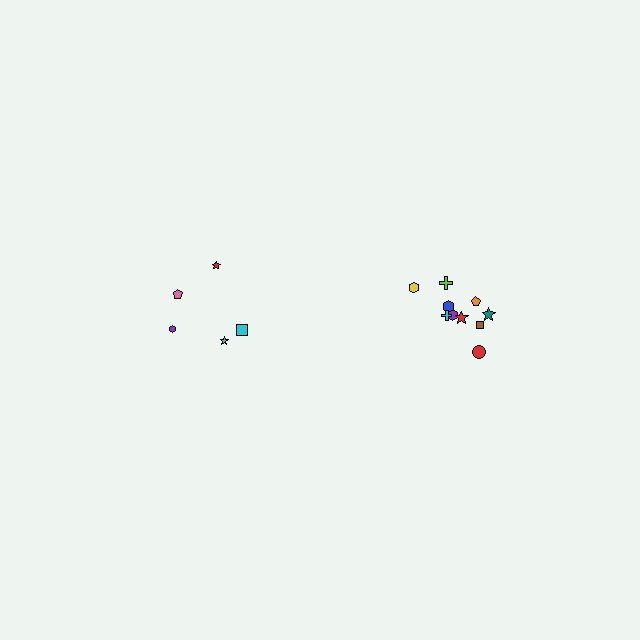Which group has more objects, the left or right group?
The right group.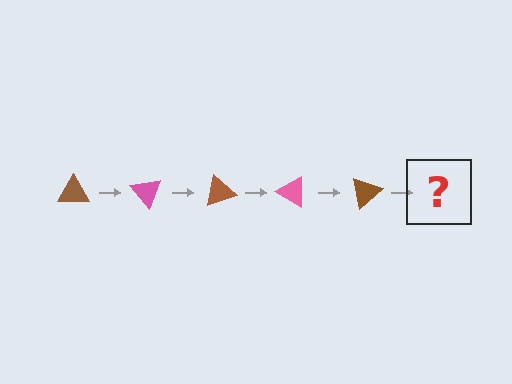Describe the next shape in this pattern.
It should be a pink triangle, rotated 250 degrees from the start.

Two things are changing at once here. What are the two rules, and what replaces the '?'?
The two rules are that it rotates 50 degrees each step and the color cycles through brown and pink. The '?' should be a pink triangle, rotated 250 degrees from the start.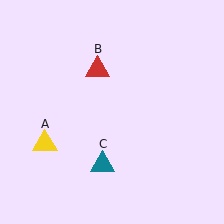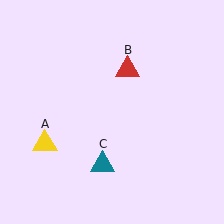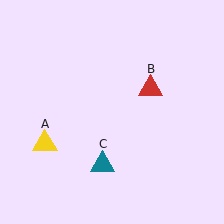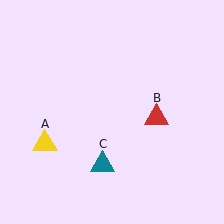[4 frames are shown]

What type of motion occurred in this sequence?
The red triangle (object B) rotated clockwise around the center of the scene.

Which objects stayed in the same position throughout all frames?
Yellow triangle (object A) and teal triangle (object C) remained stationary.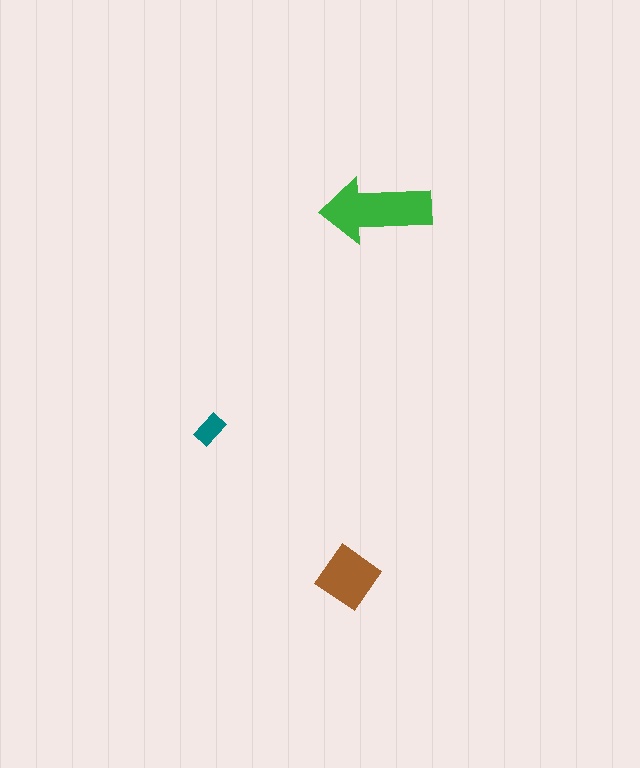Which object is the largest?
The green arrow.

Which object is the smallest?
The teal rectangle.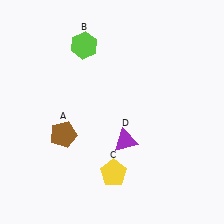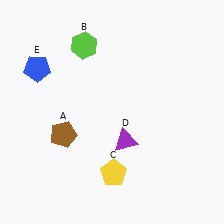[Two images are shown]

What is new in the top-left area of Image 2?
A blue pentagon (E) was added in the top-left area of Image 2.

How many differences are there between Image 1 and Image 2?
There is 1 difference between the two images.